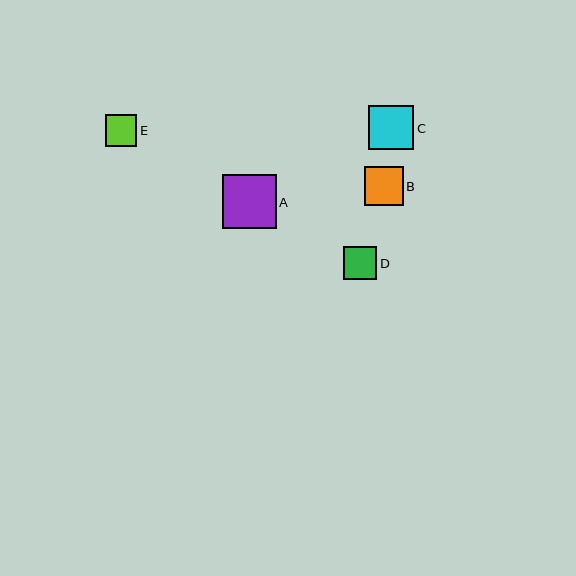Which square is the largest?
Square A is the largest with a size of approximately 54 pixels.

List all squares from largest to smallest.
From largest to smallest: A, C, B, D, E.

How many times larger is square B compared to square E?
Square B is approximately 1.2 times the size of square E.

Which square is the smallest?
Square E is the smallest with a size of approximately 32 pixels.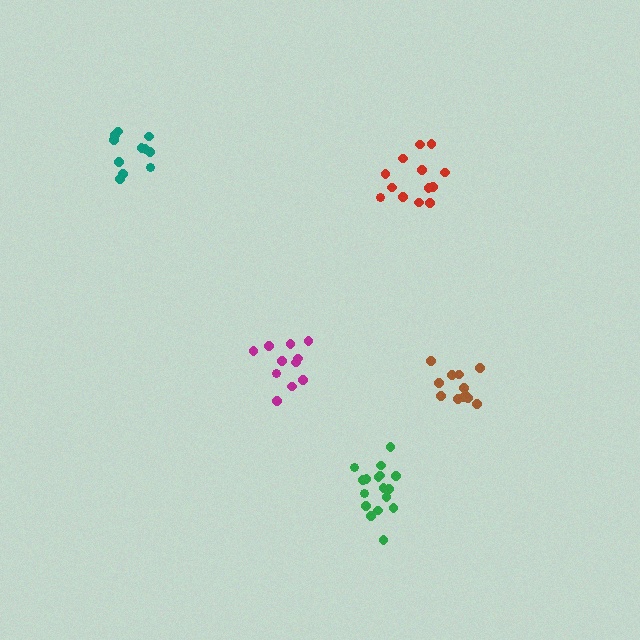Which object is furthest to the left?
The teal cluster is leftmost.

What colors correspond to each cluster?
The clusters are colored: magenta, green, red, brown, teal.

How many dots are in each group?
Group 1: 11 dots, Group 2: 17 dots, Group 3: 13 dots, Group 4: 12 dots, Group 5: 12 dots (65 total).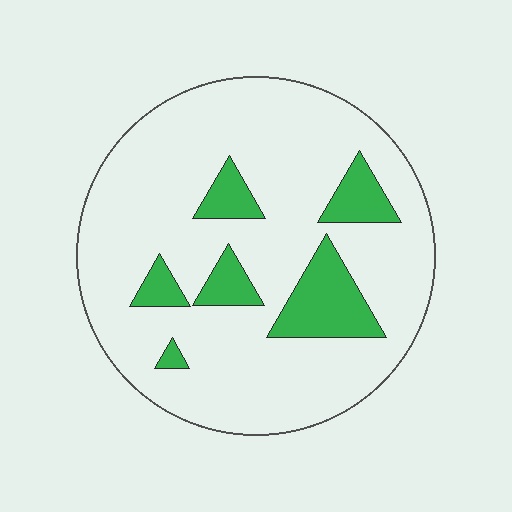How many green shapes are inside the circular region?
6.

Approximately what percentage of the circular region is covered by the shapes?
Approximately 15%.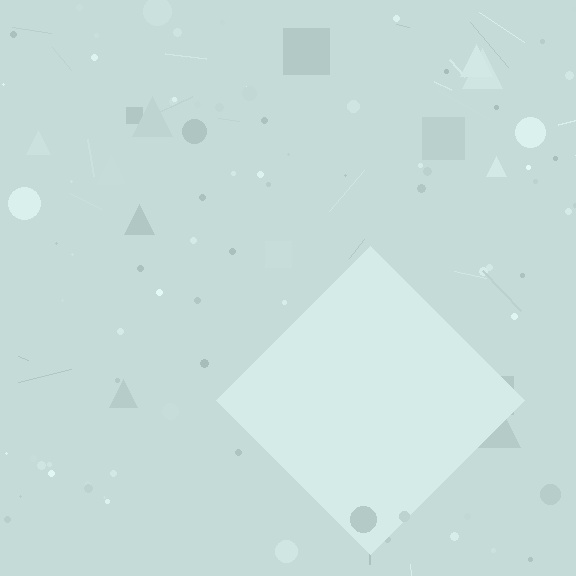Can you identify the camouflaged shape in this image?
The camouflaged shape is a diamond.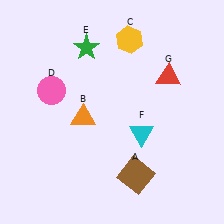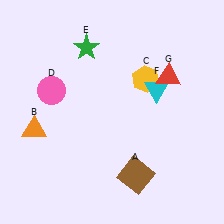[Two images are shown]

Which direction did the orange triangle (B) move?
The orange triangle (B) moved left.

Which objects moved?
The objects that moved are: the orange triangle (B), the yellow hexagon (C), the cyan triangle (F).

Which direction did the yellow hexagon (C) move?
The yellow hexagon (C) moved down.